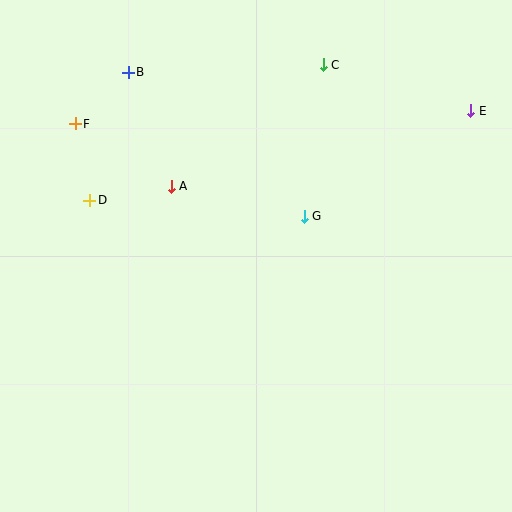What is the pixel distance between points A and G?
The distance between A and G is 136 pixels.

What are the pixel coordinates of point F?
Point F is at (75, 124).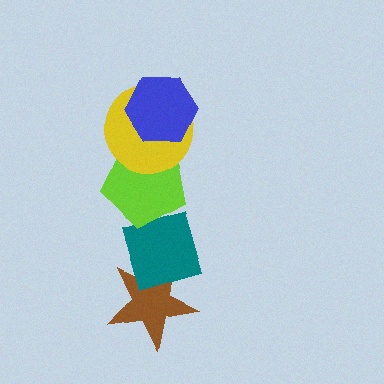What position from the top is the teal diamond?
The teal diamond is 4th from the top.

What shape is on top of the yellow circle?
The blue hexagon is on top of the yellow circle.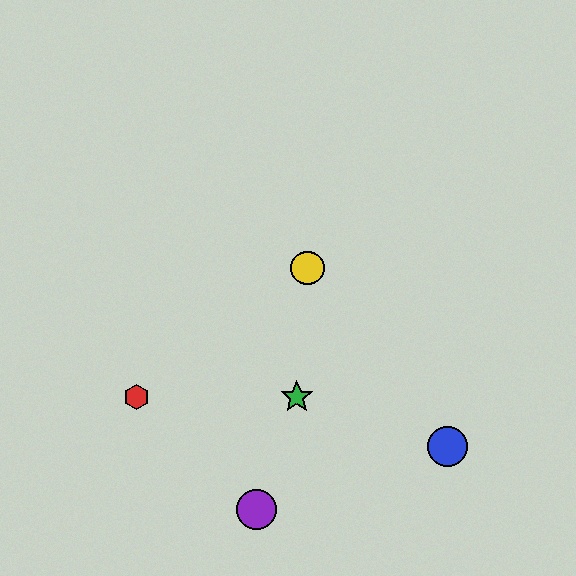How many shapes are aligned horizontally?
2 shapes (the red hexagon, the green star) are aligned horizontally.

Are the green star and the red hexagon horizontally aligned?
Yes, both are at y≈397.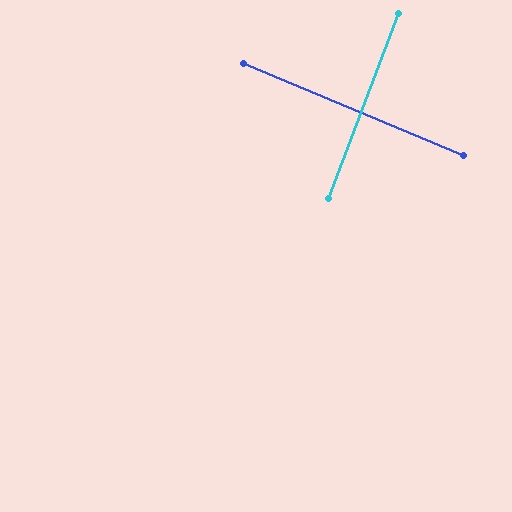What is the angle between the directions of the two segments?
Approximately 88 degrees.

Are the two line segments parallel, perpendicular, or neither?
Perpendicular — they meet at approximately 88°.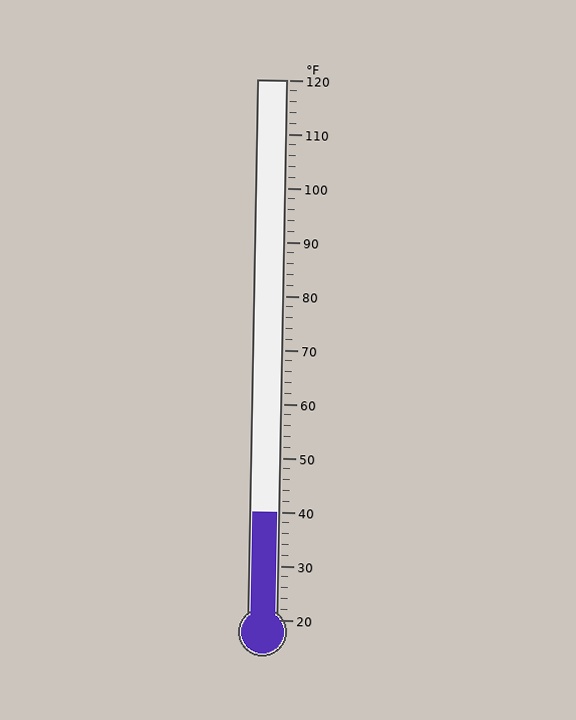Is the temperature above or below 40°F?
The temperature is at 40°F.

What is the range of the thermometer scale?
The thermometer scale ranges from 20°F to 120°F.